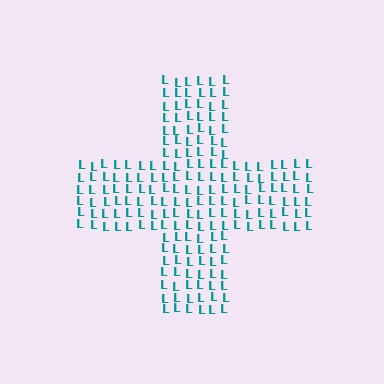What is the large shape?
The large shape is a cross.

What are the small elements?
The small elements are letter L's.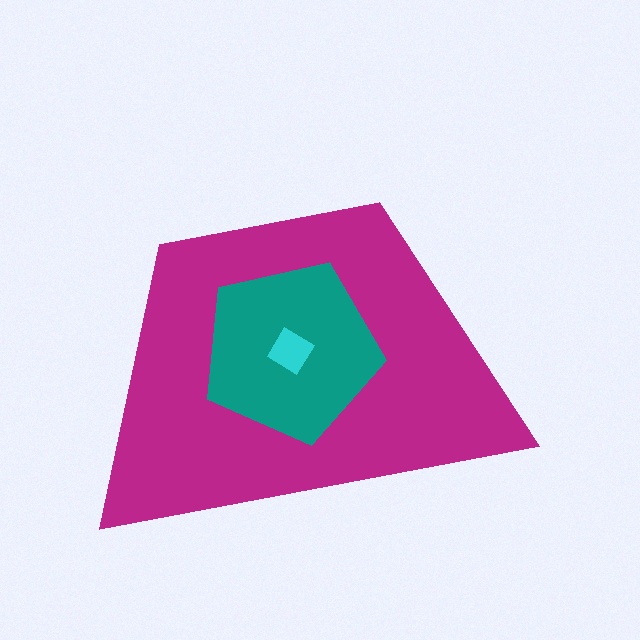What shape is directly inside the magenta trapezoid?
The teal pentagon.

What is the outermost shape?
The magenta trapezoid.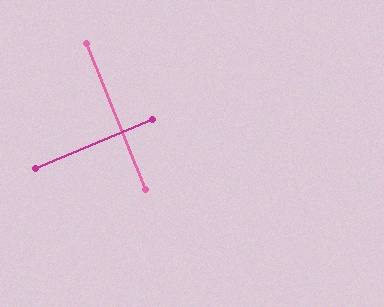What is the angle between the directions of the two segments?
Approximately 89 degrees.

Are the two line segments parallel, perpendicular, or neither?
Perpendicular — they meet at approximately 89°.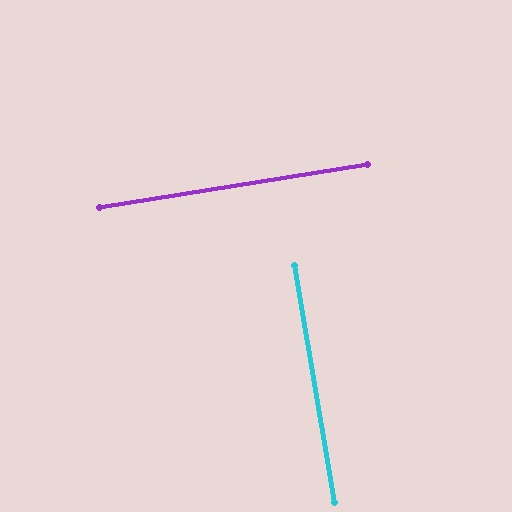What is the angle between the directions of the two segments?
Approximately 90 degrees.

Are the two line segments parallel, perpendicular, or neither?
Perpendicular — they meet at approximately 90°.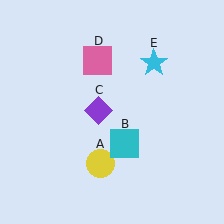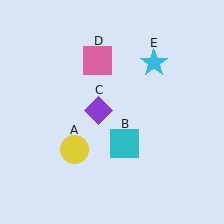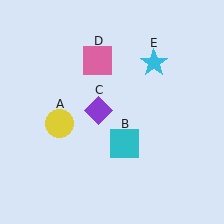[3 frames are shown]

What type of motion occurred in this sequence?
The yellow circle (object A) rotated clockwise around the center of the scene.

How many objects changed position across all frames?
1 object changed position: yellow circle (object A).